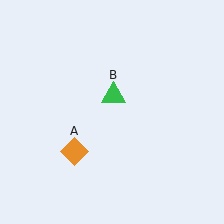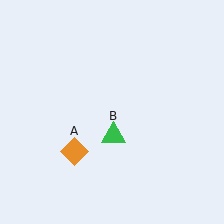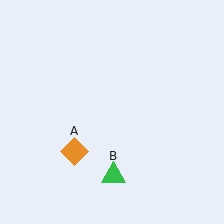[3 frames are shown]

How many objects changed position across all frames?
1 object changed position: green triangle (object B).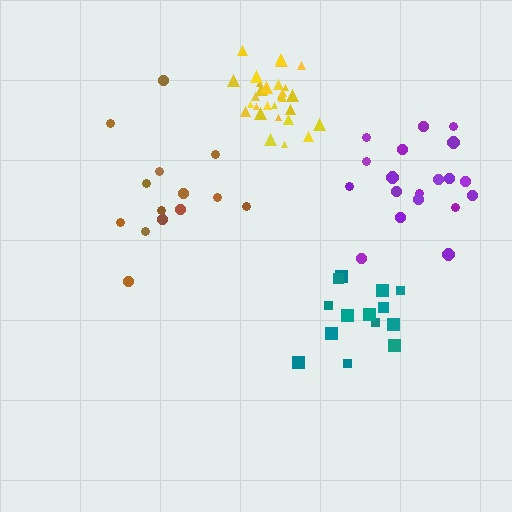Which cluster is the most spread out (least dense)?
Brown.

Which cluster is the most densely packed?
Yellow.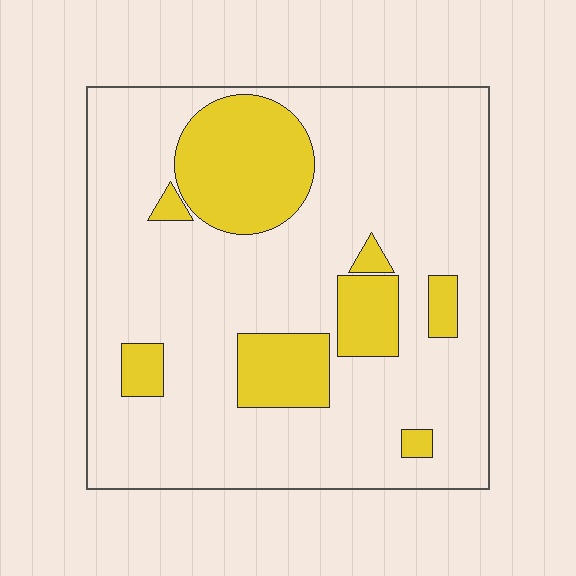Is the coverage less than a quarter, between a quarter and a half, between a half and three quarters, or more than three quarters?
Less than a quarter.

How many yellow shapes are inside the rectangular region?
8.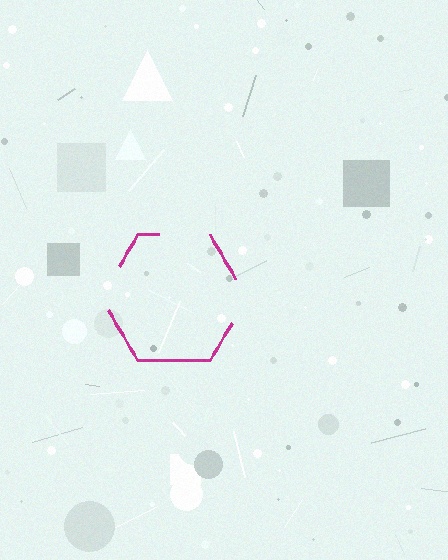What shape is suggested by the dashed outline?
The dashed outline suggests a hexagon.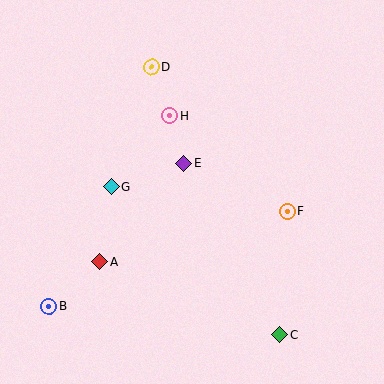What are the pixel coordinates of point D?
Point D is at (152, 67).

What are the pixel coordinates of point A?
Point A is at (100, 262).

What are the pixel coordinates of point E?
Point E is at (183, 164).